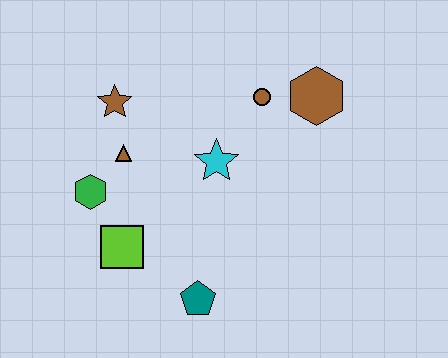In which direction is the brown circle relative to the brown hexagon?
The brown circle is to the left of the brown hexagon.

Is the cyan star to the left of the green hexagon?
No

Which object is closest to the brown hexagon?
The brown circle is closest to the brown hexagon.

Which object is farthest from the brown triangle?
The brown hexagon is farthest from the brown triangle.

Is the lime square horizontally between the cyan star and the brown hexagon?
No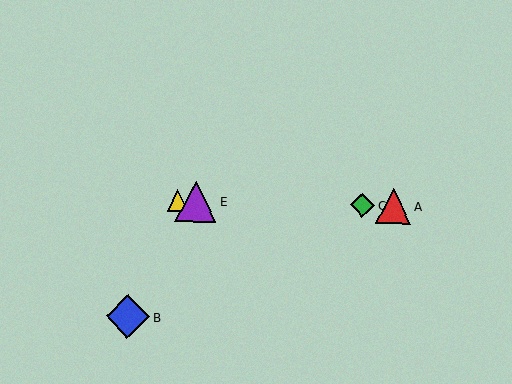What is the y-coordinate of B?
Object B is at y≈317.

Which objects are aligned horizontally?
Objects A, C, D, E are aligned horizontally.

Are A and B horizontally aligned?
No, A is at y≈206 and B is at y≈317.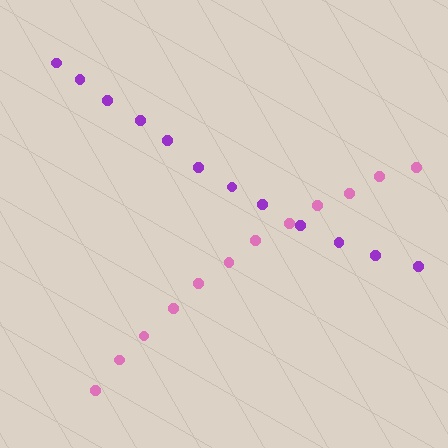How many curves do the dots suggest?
There are 2 distinct paths.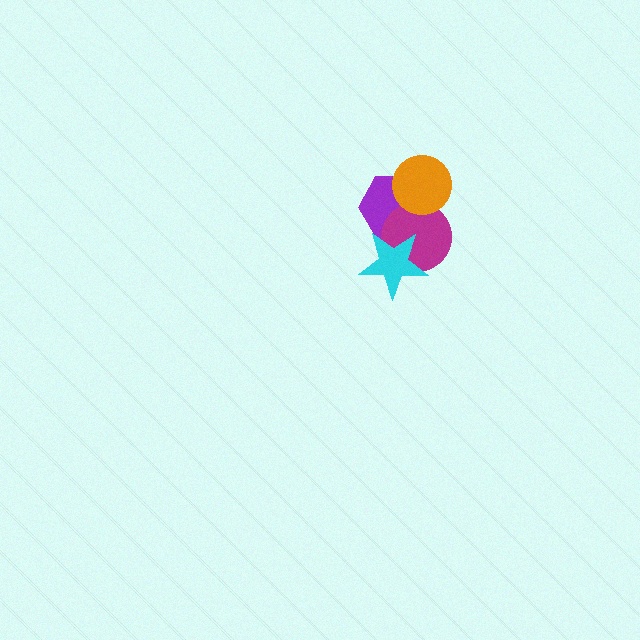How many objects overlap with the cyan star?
2 objects overlap with the cyan star.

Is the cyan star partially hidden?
No, no other shape covers it.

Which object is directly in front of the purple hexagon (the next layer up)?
The magenta circle is directly in front of the purple hexagon.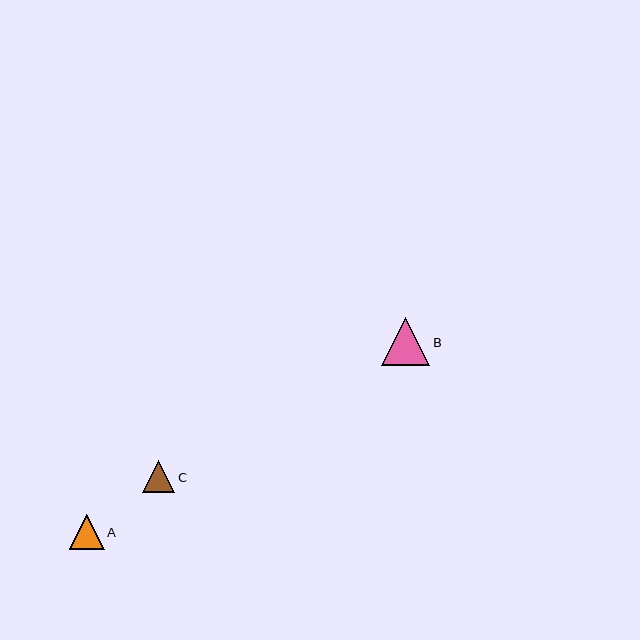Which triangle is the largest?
Triangle B is the largest with a size of approximately 48 pixels.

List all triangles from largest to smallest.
From largest to smallest: B, A, C.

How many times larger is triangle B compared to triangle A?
Triangle B is approximately 1.4 times the size of triangle A.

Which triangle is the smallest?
Triangle C is the smallest with a size of approximately 32 pixels.